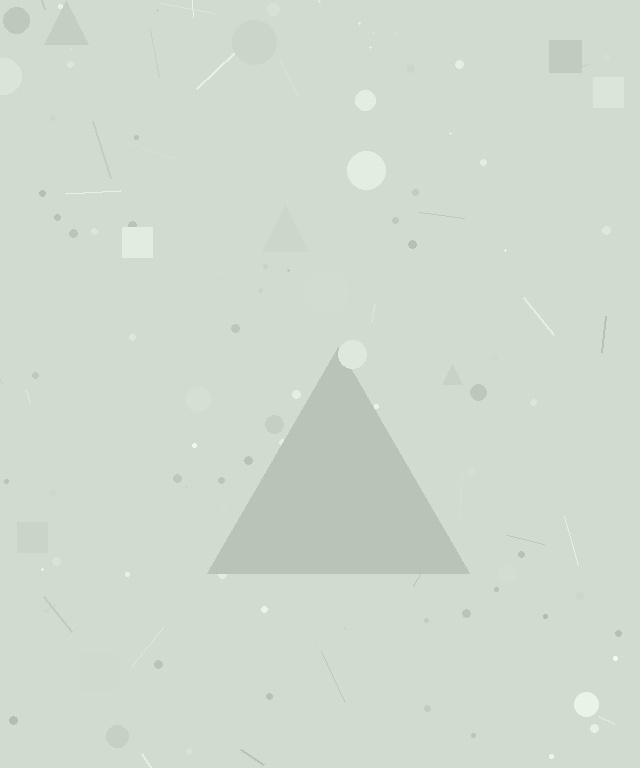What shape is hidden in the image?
A triangle is hidden in the image.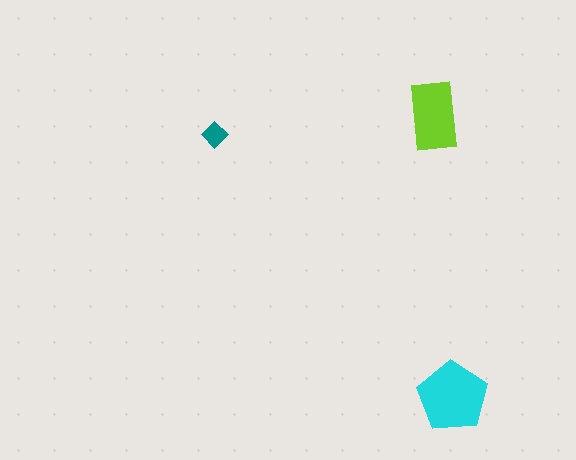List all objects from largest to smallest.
The cyan pentagon, the lime rectangle, the teal diamond.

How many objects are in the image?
There are 3 objects in the image.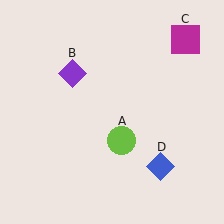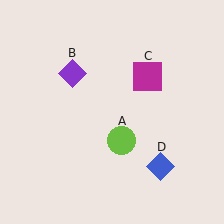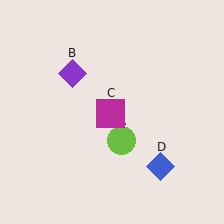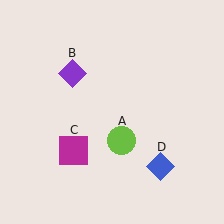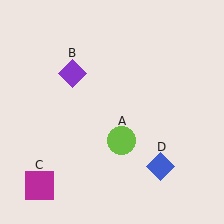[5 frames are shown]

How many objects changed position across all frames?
1 object changed position: magenta square (object C).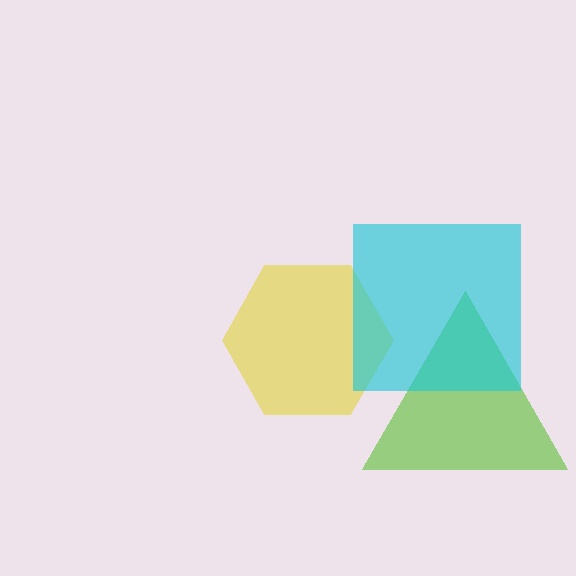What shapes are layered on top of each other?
The layered shapes are: a yellow hexagon, a lime triangle, a cyan square.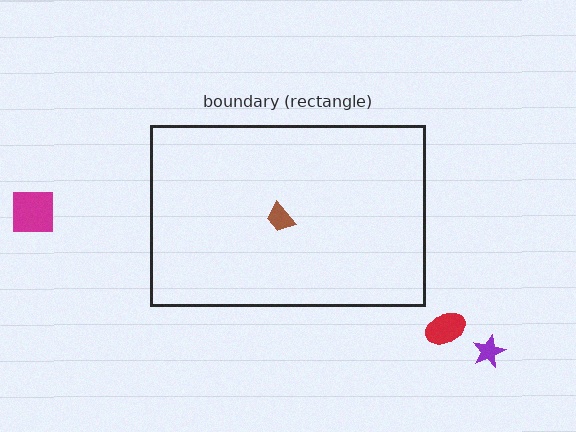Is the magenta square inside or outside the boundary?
Outside.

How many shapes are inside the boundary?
1 inside, 3 outside.